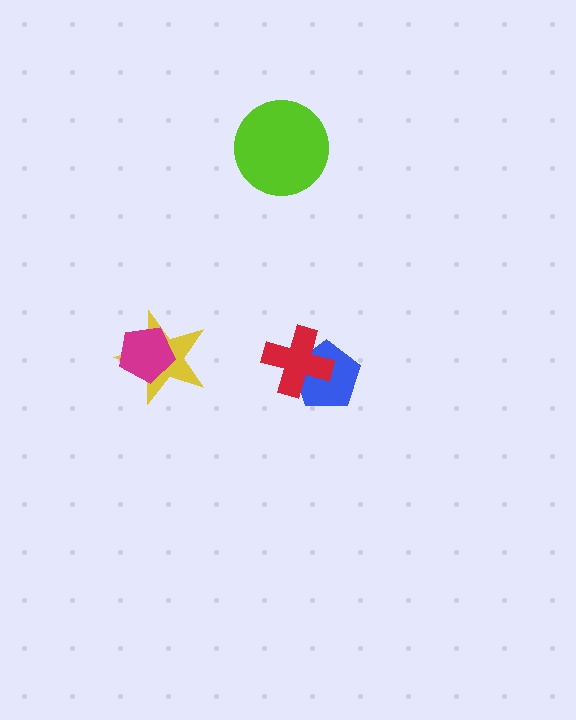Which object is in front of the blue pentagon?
The red cross is in front of the blue pentagon.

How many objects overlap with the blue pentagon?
1 object overlaps with the blue pentagon.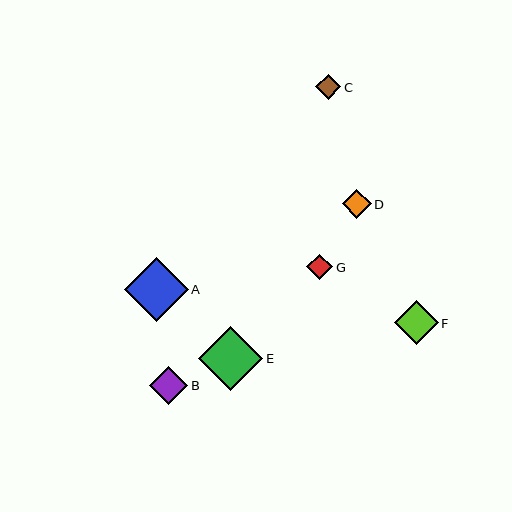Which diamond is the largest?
Diamond E is the largest with a size of approximately 64 pixels.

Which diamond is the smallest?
Diamond C is the smallest with a size of approximately 25 pixels.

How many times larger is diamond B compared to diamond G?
Diamond B is approximately 1.5 times the size of diamond G.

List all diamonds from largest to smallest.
From largest to smallest: E, A, F, B, D, G, C.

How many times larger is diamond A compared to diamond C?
Diamond A is approximately 2.5 times the size of diamond C.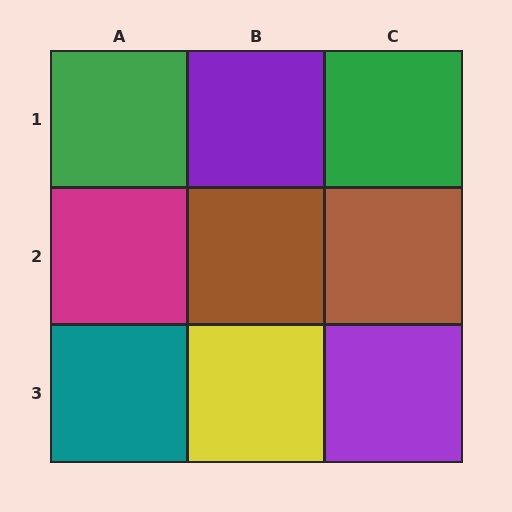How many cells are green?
2 cells are green.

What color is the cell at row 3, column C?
Purple.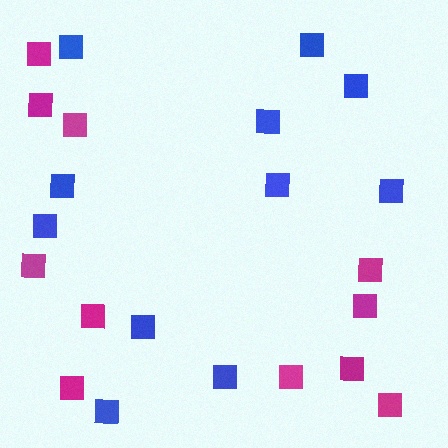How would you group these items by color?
There are 2 groups: one group of blue squares (11) and one group of magenta squares (11).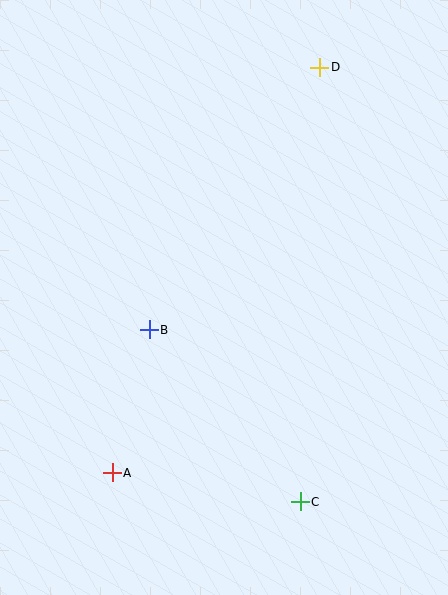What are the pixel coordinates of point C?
Point C is at (300, 502).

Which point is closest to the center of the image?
Point B at (149, 330) is closest to the center.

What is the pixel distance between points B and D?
The distance between B and D is 313 pixels.